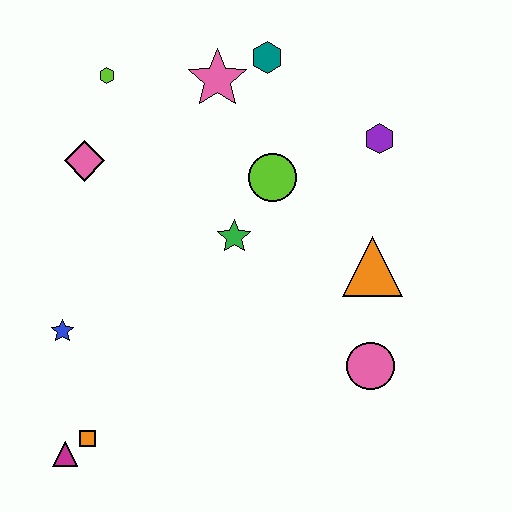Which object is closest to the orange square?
The magenta triangle is closest to the orange square.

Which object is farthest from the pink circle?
The lime hexagon is farthest from the pink circle.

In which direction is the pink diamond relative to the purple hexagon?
The pink diamond is to the left of the purple hexagon.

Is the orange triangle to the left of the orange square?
No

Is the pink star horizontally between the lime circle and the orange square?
Yes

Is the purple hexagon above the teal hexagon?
No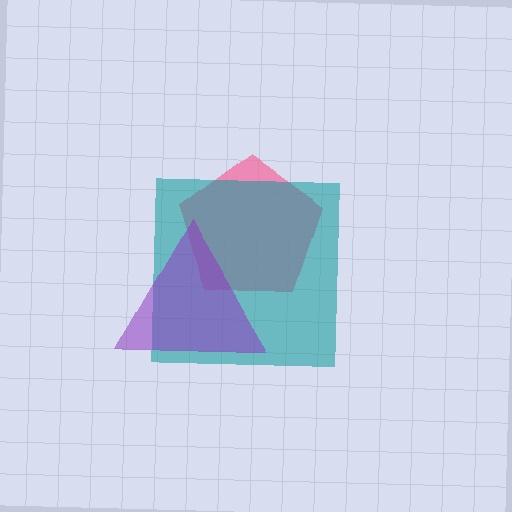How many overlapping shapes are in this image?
There are 3 overlapping shapes in the image.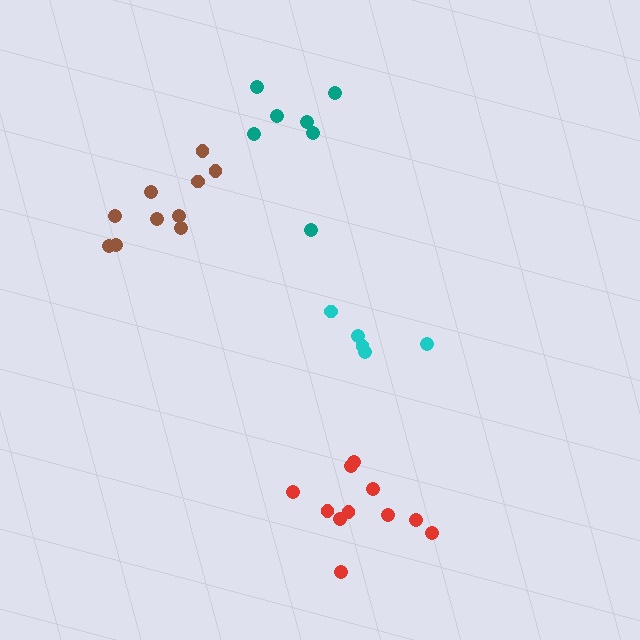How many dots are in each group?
Group 1: 7 dots, Group 2: 5 dots, Group 3: 11 dots, Group 4: 10 dots (33 total).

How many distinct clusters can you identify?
There are 4 distinct clusters.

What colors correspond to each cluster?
The clusters are colored: teal, cyan, red, brown.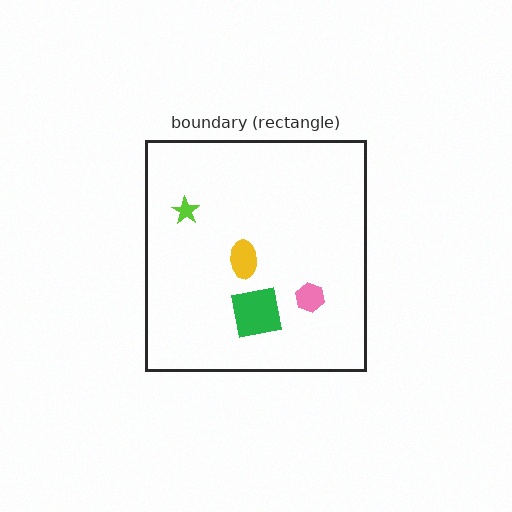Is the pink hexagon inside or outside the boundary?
Inside.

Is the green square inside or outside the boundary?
Inside.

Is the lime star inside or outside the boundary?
Inside.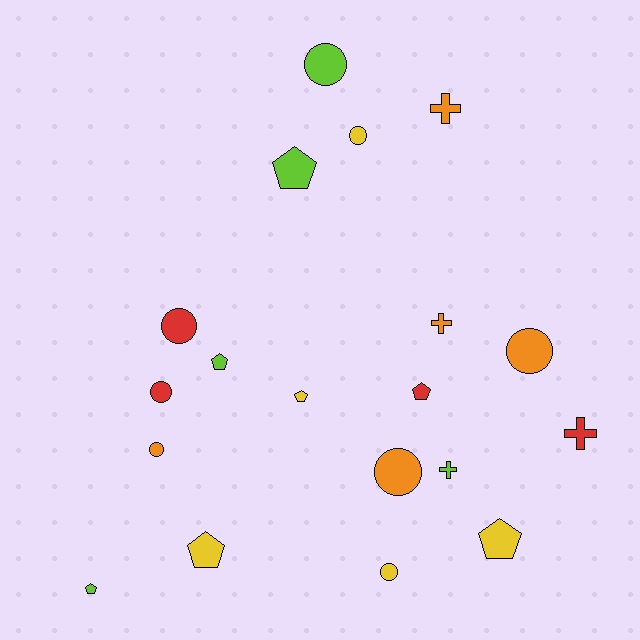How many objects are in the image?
There are 19 objects.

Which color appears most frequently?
Lime, with 5 objects.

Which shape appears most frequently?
Circle, with 8 objects.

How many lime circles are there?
There is 1 lime circle.